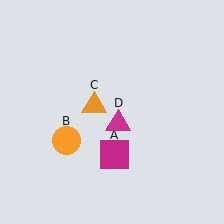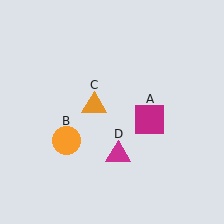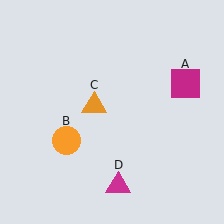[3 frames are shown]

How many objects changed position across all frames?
2 objects changed position: magenta square (object A), magenta triangle (object D).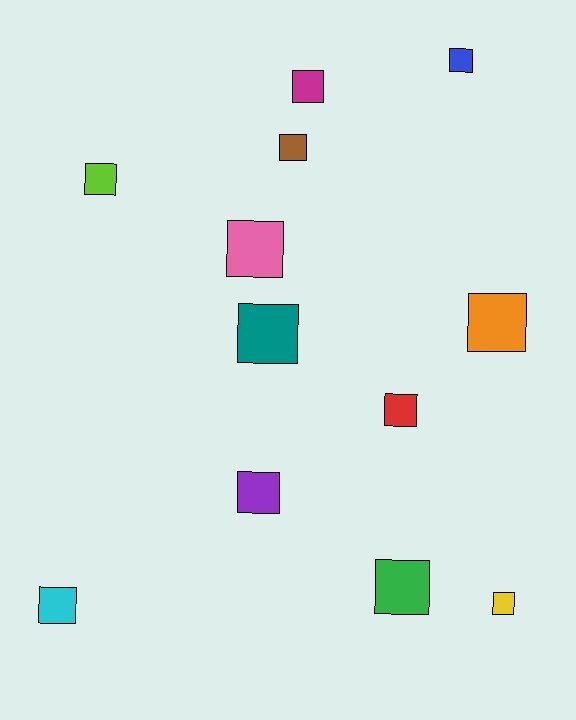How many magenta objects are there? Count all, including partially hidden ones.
There is 1 magenta object.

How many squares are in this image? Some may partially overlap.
There are 12 squares.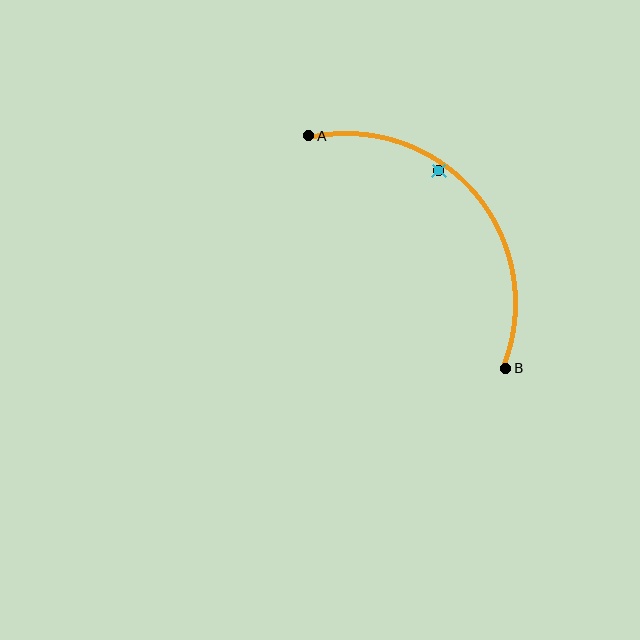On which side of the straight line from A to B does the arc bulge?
The arc bulges above and to the right of the straight line connecting A and B.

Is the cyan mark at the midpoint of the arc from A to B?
No — the cyan mark does not lie on the arc at all. It sits slightly inside the curve.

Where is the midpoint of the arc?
The arc midpoint is the point on the curve farthest from the straight line joining A and B. It sits above and to the right of that line.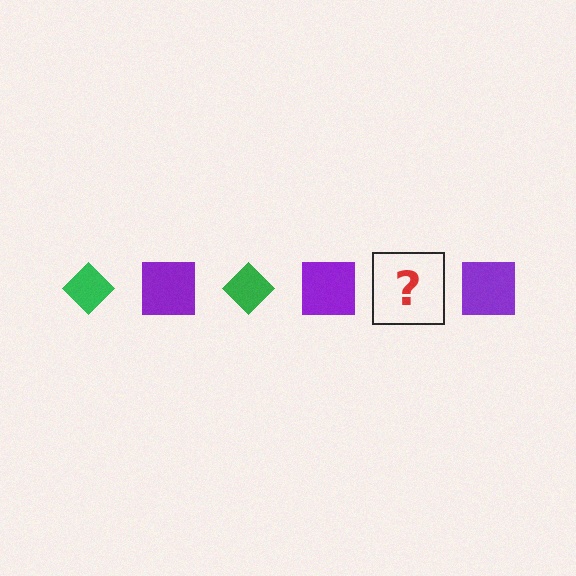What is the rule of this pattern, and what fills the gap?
The rule is that the pattern alternates between green diamond and purple square. The gap should be filled with a green diamond.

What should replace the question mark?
The question mark should be replaced with a green diamond.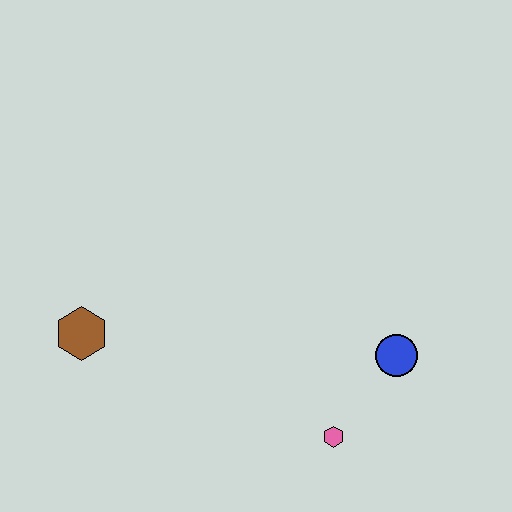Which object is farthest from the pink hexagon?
The brown hexagon is farthest from the pink hexagon.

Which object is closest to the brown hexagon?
The pink hexagon is closest to the brown hexagon.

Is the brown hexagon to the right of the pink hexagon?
No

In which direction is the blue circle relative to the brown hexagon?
The blue circle is to the right of the brown hexagon.